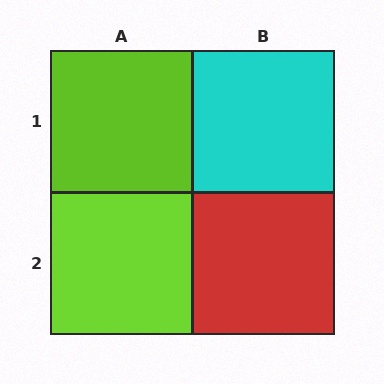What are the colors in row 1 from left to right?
Lime, cyan.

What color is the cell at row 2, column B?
Red.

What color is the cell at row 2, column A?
Lime.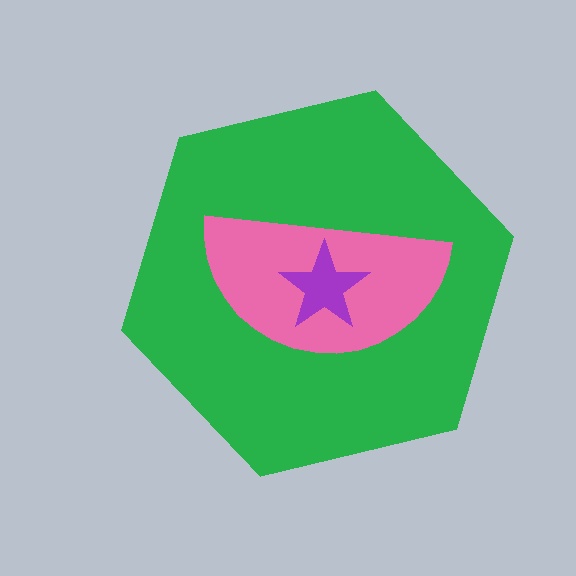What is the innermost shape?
The purple star.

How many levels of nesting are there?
3.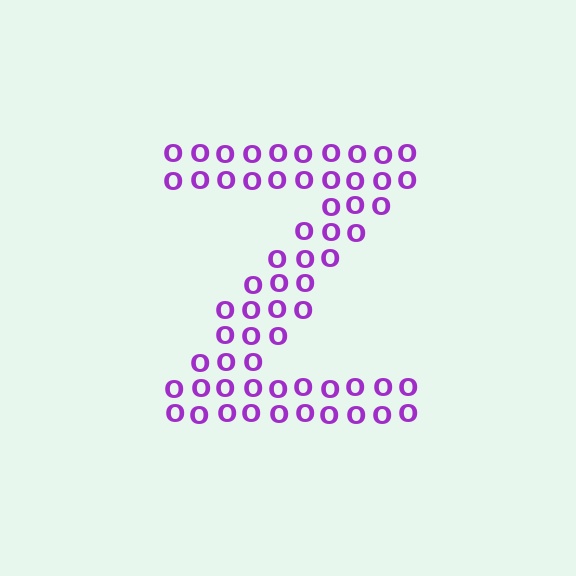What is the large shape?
The large shape is the letter Z.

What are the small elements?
The small elements are letter O's.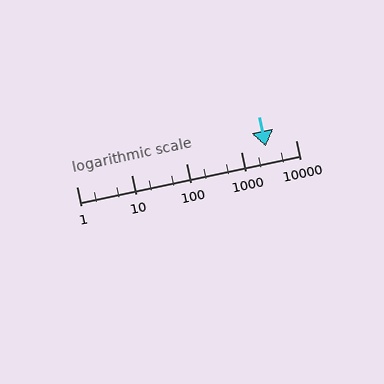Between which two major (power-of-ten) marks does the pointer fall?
The pointer is between 1000 and 10000.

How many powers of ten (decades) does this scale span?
The scale spans 4 decades, from 1 to 10000.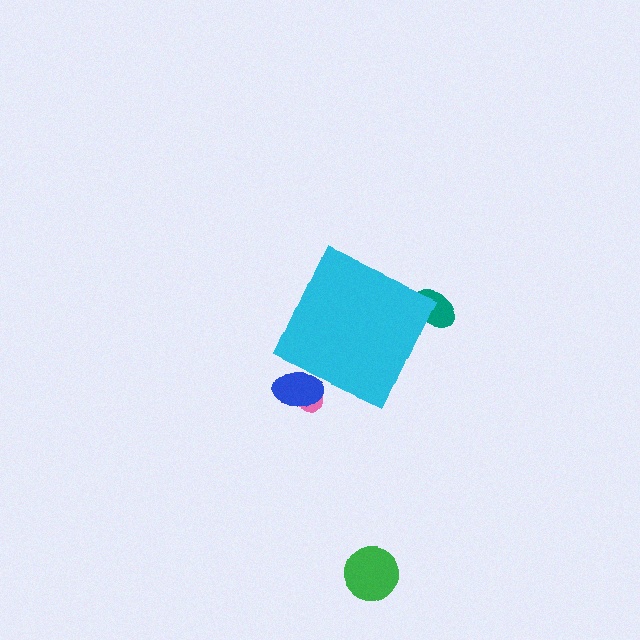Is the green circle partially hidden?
No, the green circle is fully visible.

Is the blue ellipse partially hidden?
Yes, the blue ellipse is partially hidden behind the cyan diamond.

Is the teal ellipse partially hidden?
Yes, the teal ellipse is partially hidden behind the cyan diamond.